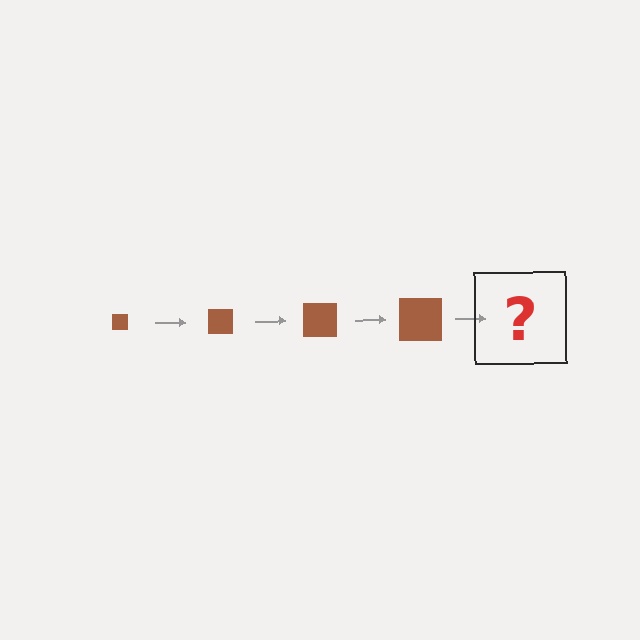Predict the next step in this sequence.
The next step is a brown square, larger than the previous one.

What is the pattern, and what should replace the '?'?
The pattern is that the square gets progressively larger each step. The '?' should be a brown square, larger than the previous one.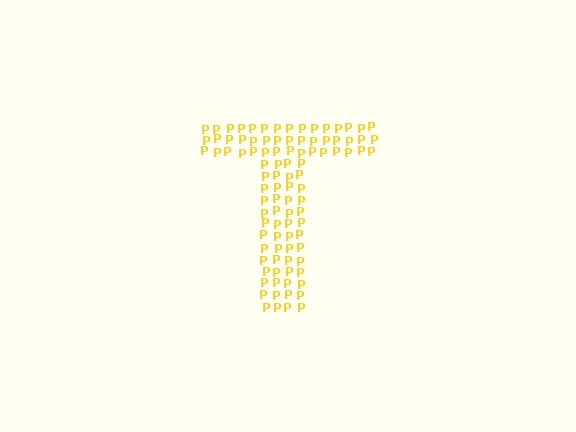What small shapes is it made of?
It is made of small letter P's.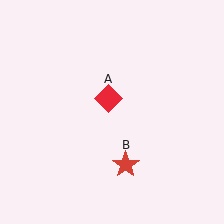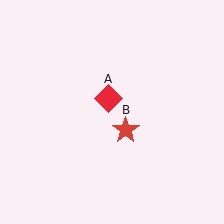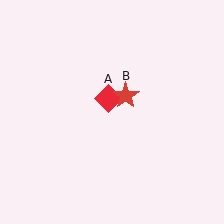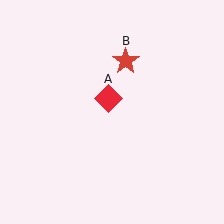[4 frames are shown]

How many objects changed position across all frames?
1 object changed position: red star (object B).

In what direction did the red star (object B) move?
The red star (object B) moved up.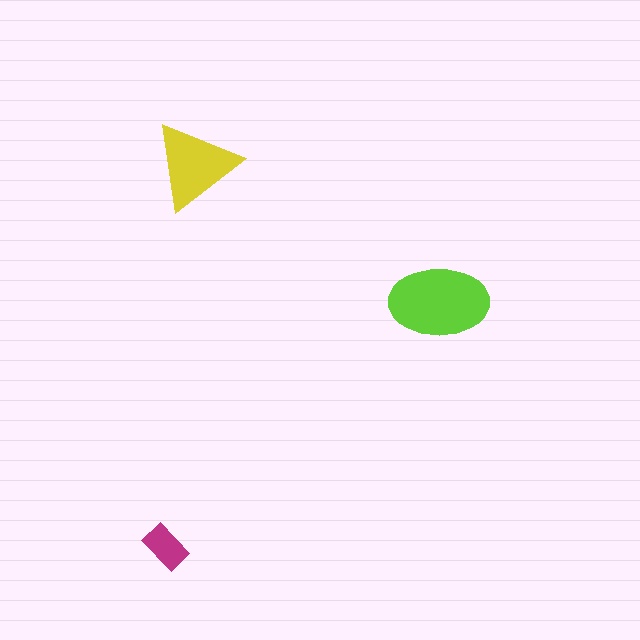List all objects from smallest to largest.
The magenta rectangle, the yellow triangle, the lime ellipse.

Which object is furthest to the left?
The magenta rectangle is leftmost.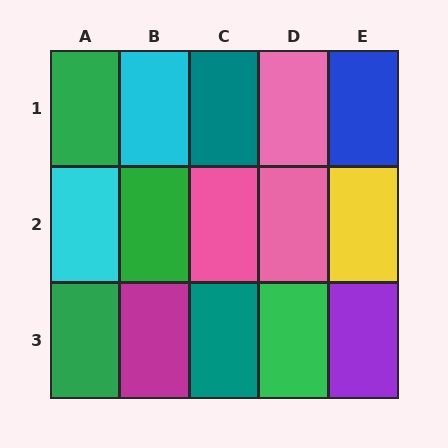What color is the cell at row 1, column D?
Pink.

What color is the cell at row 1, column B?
Cyan.